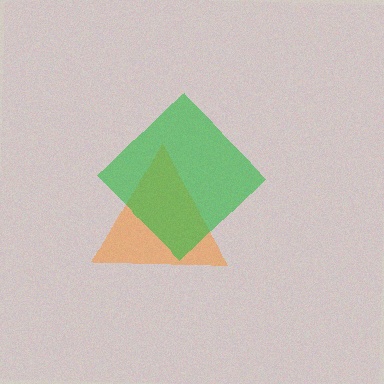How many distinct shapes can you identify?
There are 2 distinct shapes: an orange triangle, a green diamond.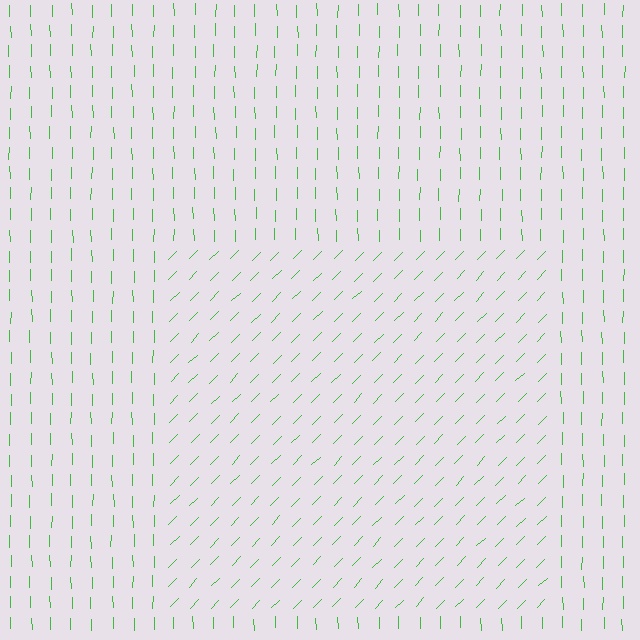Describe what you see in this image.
The image is filled with small green line segments. A rectangle region in the image has lines oriented differently from the surrounding lines, creating a visible texture boundary.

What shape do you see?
I see a rectangle.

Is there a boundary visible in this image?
Yes, there is a texture boundary formed by a change in line orientation.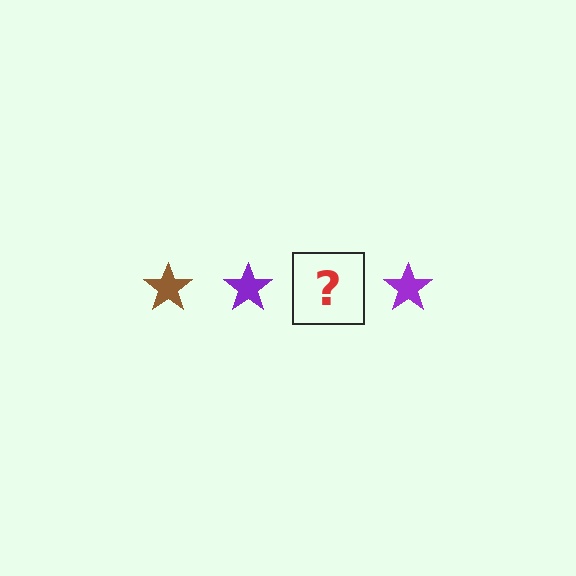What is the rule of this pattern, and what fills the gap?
The rule is that the pattern cycles through brown, purple stars. The gap should be filled with a brown star.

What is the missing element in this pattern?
The missing element is a brown star.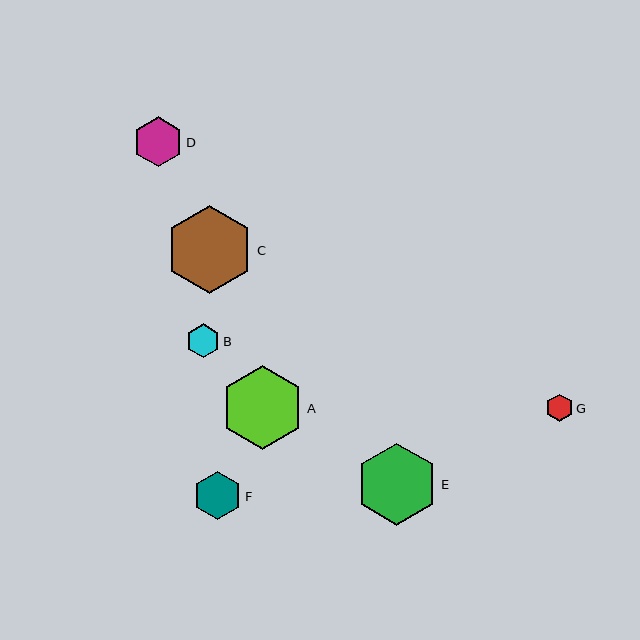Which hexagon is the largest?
Hexagon C is the largest with a size of approximately 88 pixels.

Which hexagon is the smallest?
Hexagon G is the smallest with a size of approximately 28 pixels.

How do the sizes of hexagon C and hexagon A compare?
Hexagon C and hexagon A are approximately the same size.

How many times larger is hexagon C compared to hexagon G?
Hexagon C is approximately 3.2 times the size of hexagon G.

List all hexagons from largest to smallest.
From largest to smallest: C, A, E, D, F, B, G.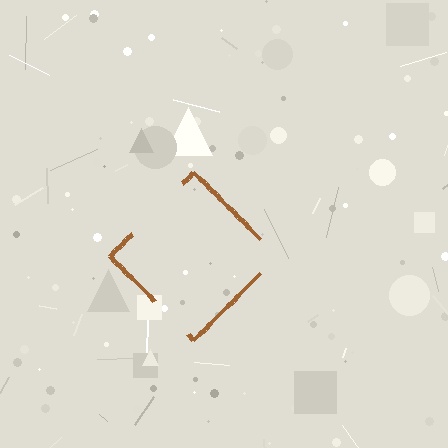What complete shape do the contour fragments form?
The contour fragments form a diamond.